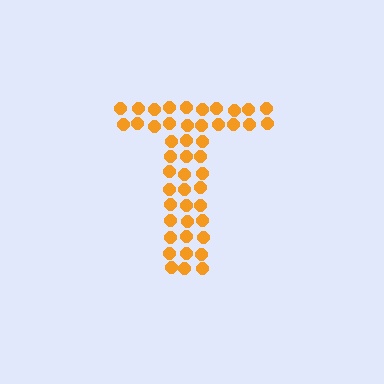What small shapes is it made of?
It is made of small circles.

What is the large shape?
The large shape is the letter T.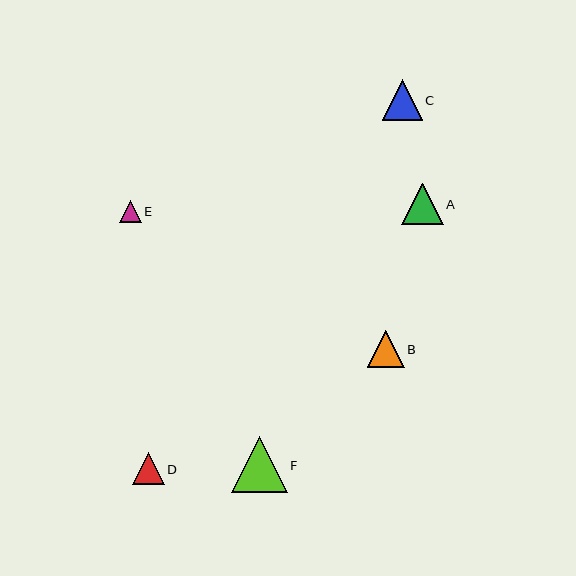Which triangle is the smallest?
Triangle E is the smallest with a size of approximately 22 pixels.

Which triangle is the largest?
Triangle F is the largest with a size of approximately 56 pixels.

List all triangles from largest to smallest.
From largest to smallest: F, A, C, B, D, E.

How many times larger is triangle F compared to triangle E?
Triangle F is approximately 2.5 times the size of triangle E.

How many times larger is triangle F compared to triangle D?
Triangle F is approximately 1.7 times the size of triangle D.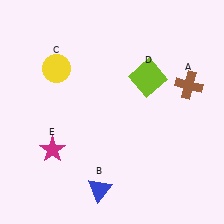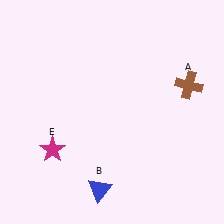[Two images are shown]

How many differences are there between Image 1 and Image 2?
There are 2 differences between the two images.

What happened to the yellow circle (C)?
The yellow circle (C) was removed in Image 2. It was in the top-left area of Image 1.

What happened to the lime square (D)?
The lime square (D) was removed in Image 2. It was in the top-right area of Image 1.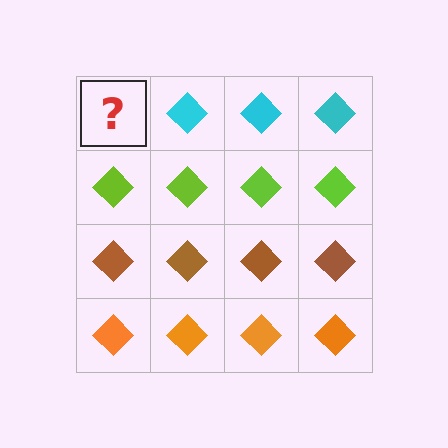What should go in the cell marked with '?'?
The missing cell should contain a cyan diamond.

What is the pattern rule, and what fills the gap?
The rule is that each row has a consistent color. The gap should be filled with a cyan diamond.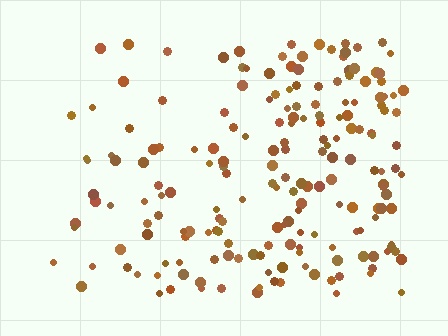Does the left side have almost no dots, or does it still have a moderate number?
Still a moderate number, just noticeably fewer than the right.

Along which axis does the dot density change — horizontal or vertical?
Horizontal.